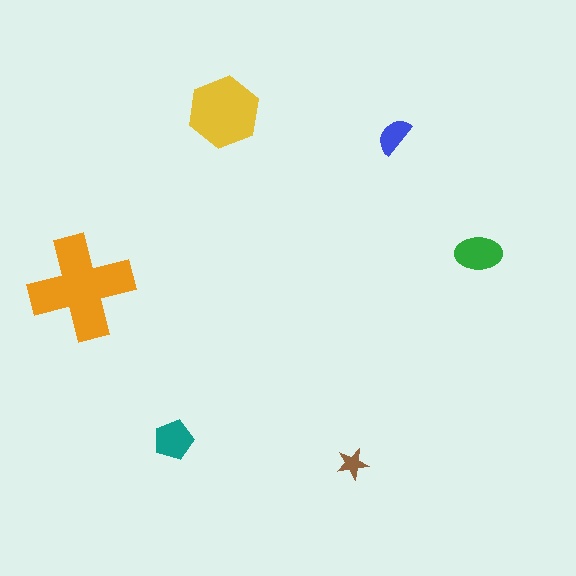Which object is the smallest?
The brown star.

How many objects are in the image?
There are 6 objects in the image.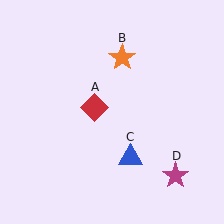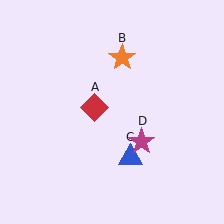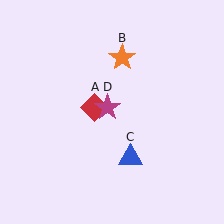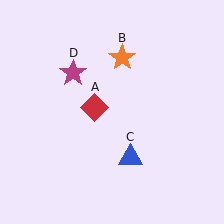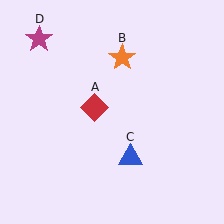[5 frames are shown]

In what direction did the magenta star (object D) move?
The magenta star (object D) moved up and to the left.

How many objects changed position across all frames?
1 object changed position: magenta star (object D).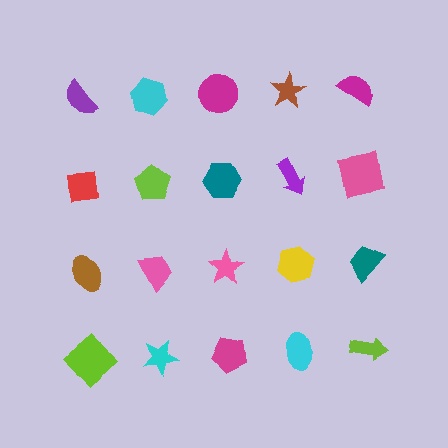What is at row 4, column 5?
A lime arrow.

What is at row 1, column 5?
A magenta semicircle.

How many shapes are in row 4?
5 shapes.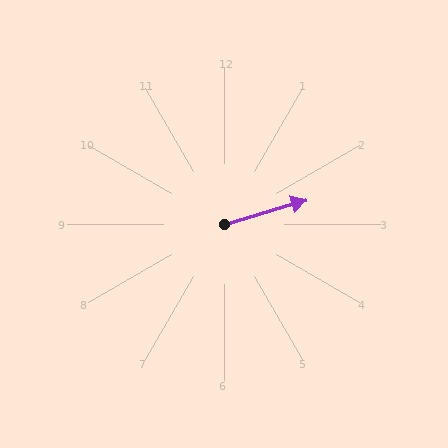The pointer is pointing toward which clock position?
Roughly 2 o'clock.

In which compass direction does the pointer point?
East.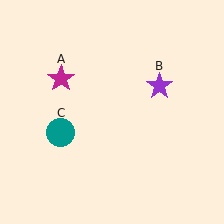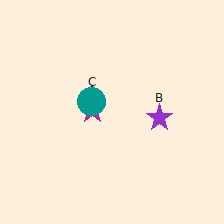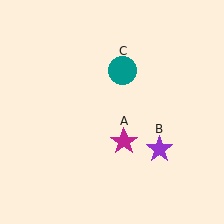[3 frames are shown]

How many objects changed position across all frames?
3 objects changed position: magenta star (object A), purple star (object B), teal circle (object C).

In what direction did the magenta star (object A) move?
The magenta star (object A) moved down and to the right.